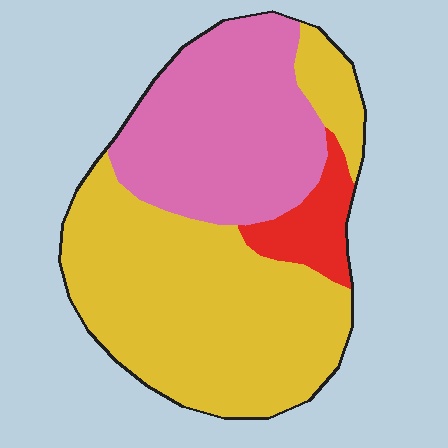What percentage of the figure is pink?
Pink takes up about one third (1/3) of the figure.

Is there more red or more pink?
Pink.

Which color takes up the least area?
Red, at roughly 10%.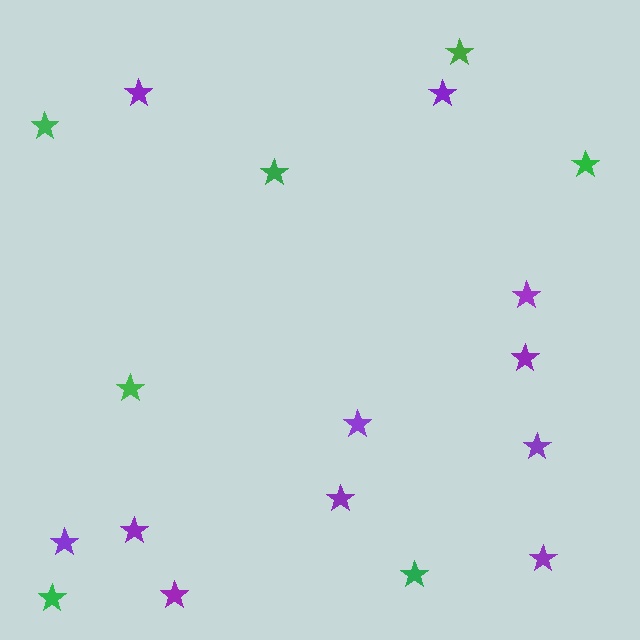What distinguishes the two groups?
There are 2 groups: one group of purple stars (11) and one group of green stars (7).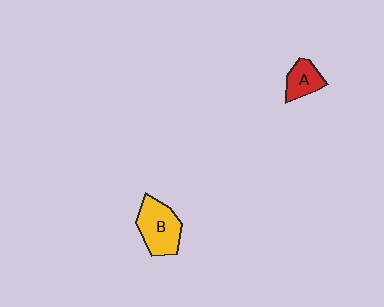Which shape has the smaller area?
Shape A (red).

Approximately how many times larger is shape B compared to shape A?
Approximately 1.7 times.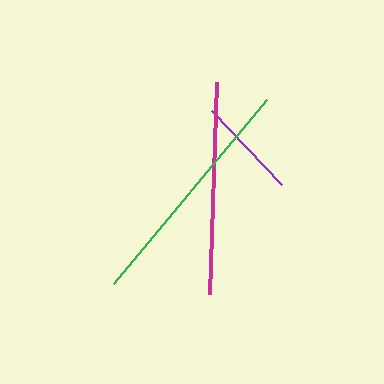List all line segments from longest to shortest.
From longest to shortest: green, magenta, purple.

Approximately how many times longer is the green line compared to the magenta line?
The green line is approximately 1.1 times the length of the magenta line.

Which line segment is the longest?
The green line is the longest at approximately 239 pixels.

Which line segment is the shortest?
The purple line is the shortest at approximately 102 pixels.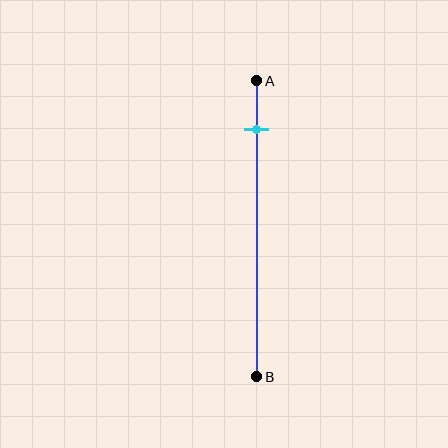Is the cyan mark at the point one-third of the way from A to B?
No, the mark is at about 15% from A, not at the 33% one-third point.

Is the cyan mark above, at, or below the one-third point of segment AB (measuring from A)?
The cyan mark is above the one-third point of segment AB.